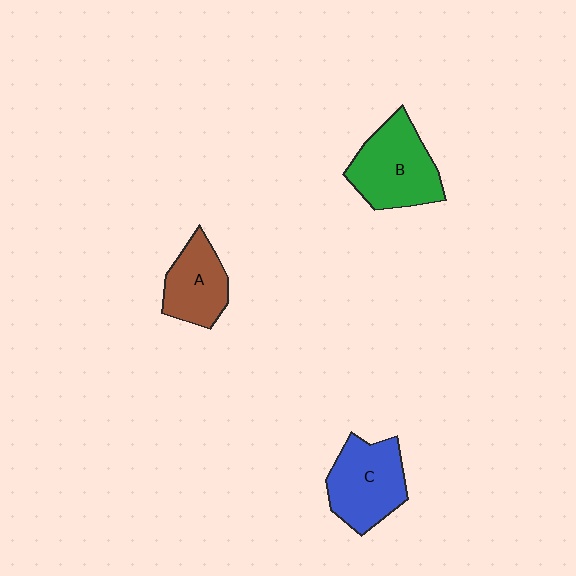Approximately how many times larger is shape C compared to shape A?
Approximately 1.3 times.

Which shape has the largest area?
Shape B (green).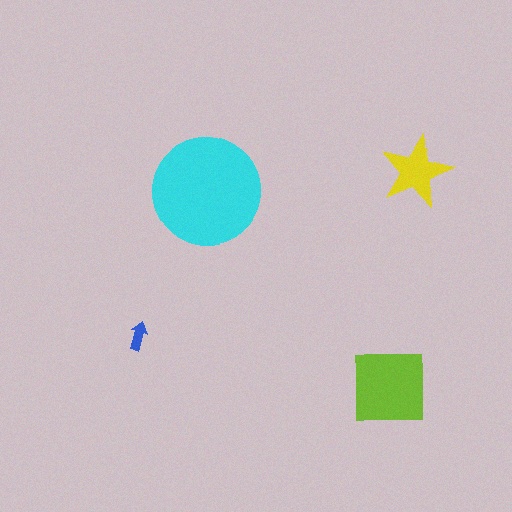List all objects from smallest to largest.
The blue arrow, the yellow star, the lime square, the cyan circle.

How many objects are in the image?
There are 4 objects in the image.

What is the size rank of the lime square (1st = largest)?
2nd.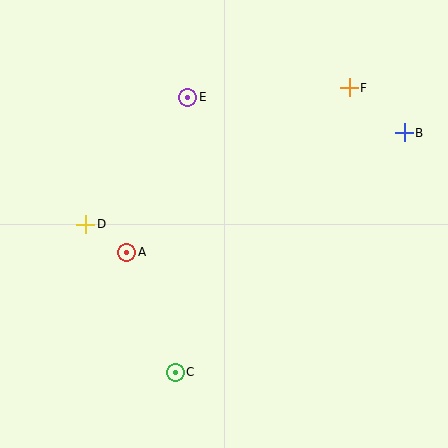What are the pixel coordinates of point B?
Point B is at (404, 133).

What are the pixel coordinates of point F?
Point F is at (349, 88).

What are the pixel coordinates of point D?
Point D is at (86, 224).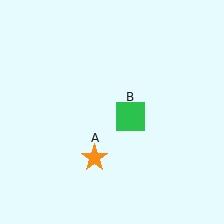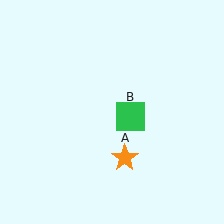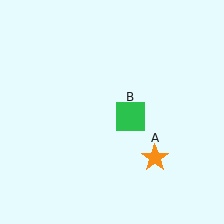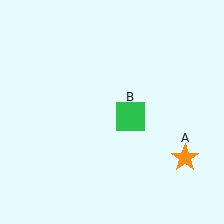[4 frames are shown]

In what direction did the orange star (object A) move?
The orange star (object A) moved right.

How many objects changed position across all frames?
1 object changed position: orange star (object A).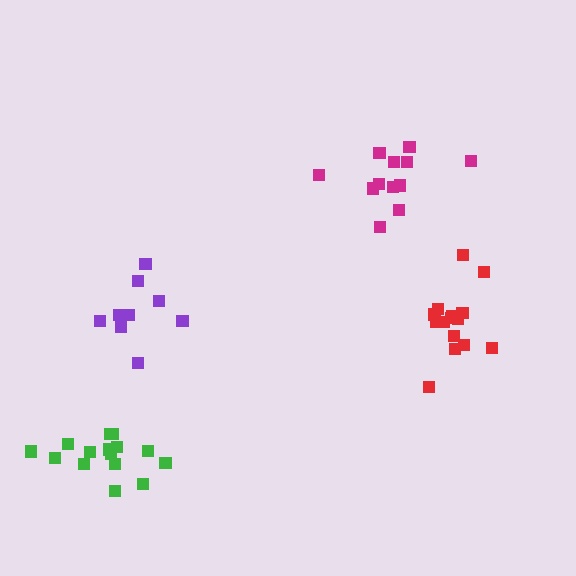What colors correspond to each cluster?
The clusters are colored: red, magenta, purple, green.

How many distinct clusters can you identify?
There are 4 distinct clusters.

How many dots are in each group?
Group 1: 15 dots, Group 2: 12 dots, Group 3: 9 dots, Group 4: 15 dots (51 total).